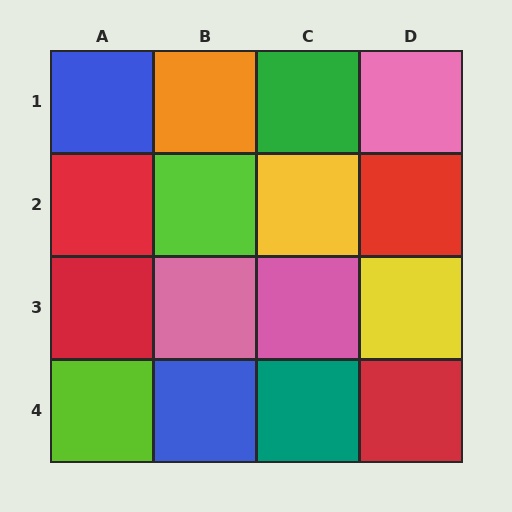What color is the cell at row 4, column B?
Blue.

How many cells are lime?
2 cells are lime.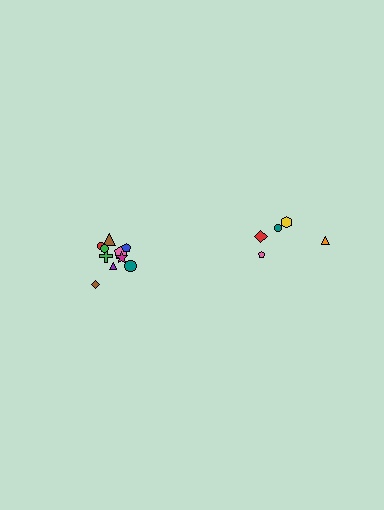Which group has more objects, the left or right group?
The left group.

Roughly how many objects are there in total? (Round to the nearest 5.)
Roughly 15 objects in total.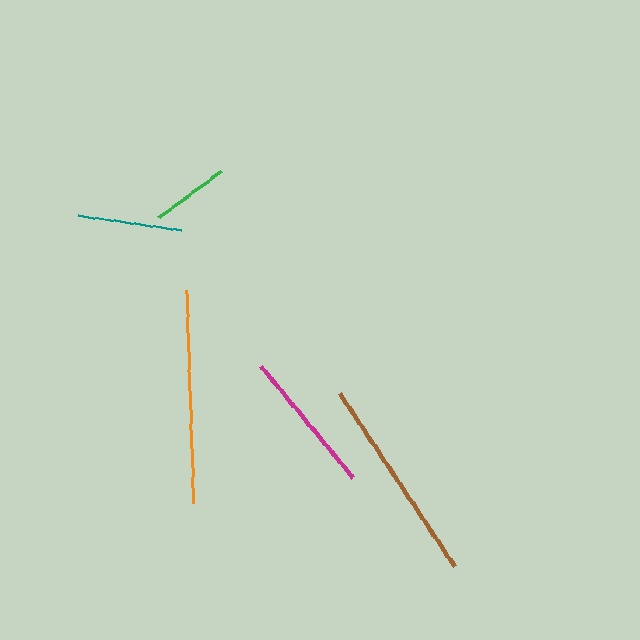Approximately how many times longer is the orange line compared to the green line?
The orange line is approximately 2.7 times the length of the green line.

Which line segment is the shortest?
The green line is the shortest at approximately 78 pixels.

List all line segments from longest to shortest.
From longest to shortest: orange, brown, magenta, teal, green.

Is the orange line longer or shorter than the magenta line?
The orange line is longer than the magenta line.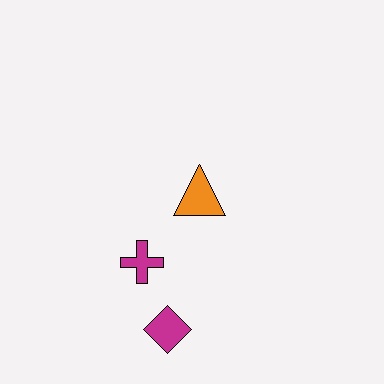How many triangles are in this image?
There is 1 triangle.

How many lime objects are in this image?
There are no lime objects.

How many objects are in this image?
There are 3 objects.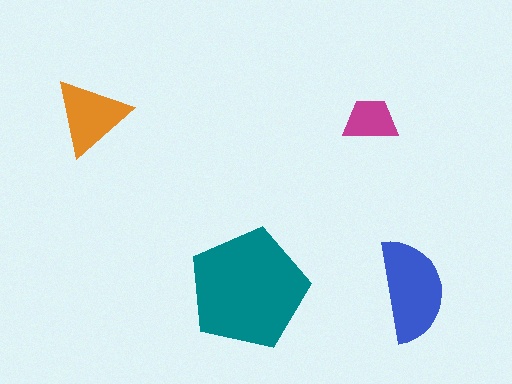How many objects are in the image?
There are 4 objects in the image.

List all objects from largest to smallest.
The teal pentagon, the blue semicircle, the orange triangle, the magenta trapezoid.